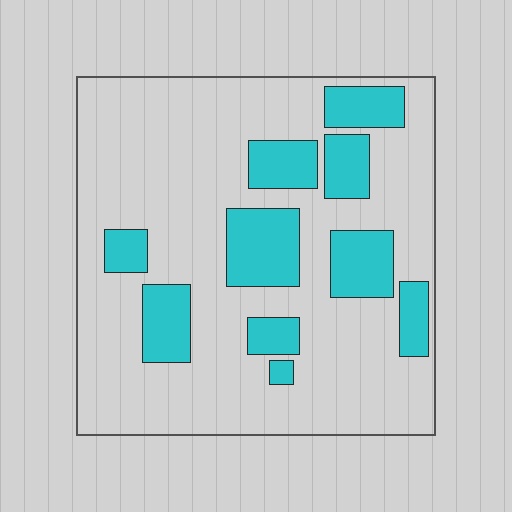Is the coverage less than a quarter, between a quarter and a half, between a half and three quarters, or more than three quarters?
Less than a quarter.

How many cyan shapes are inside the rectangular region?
10.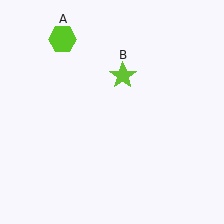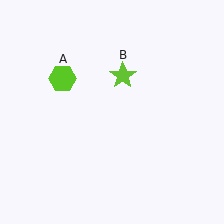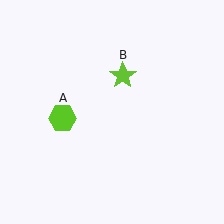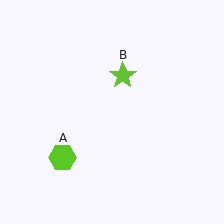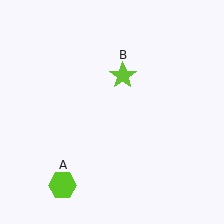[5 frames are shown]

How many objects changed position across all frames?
1 object changed position: lime hexagon (object A).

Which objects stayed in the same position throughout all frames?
Lime star (object B) remained stationary.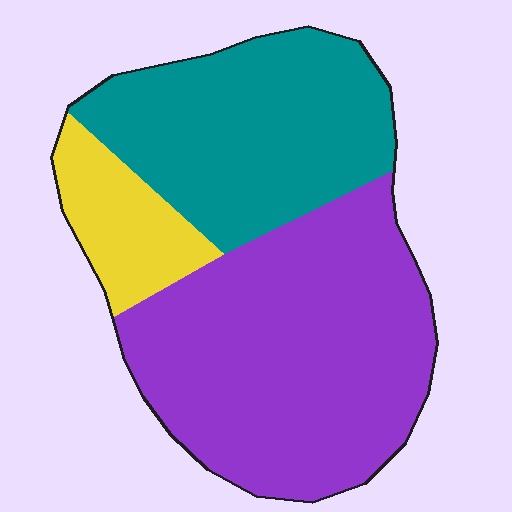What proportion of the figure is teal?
Teal takes up about one third (1/3) of the figure.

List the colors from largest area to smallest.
From largest to smallest: purple, teal, yellow.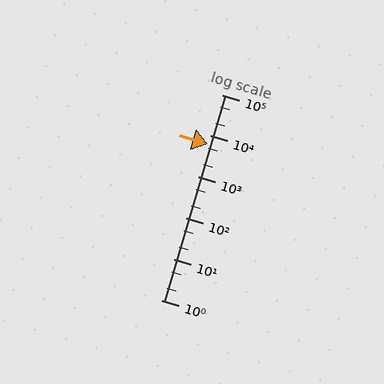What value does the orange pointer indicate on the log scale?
The pointer indicates approximately 6100.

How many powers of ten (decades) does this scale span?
The scale spans 5 decades, from 1 to 100000.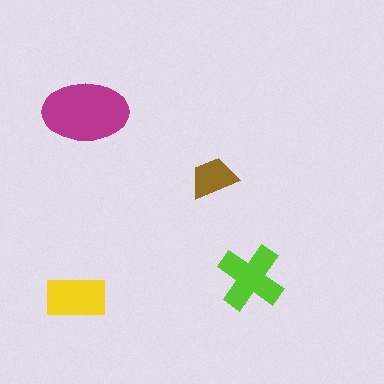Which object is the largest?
The magenta ellipse.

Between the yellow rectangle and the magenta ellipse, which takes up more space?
The magenta ellipse.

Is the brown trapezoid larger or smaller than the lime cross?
Smaller.